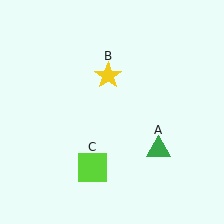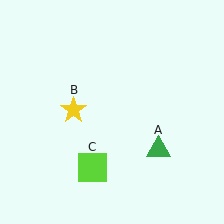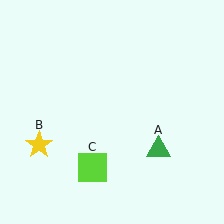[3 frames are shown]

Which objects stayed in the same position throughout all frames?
Green triangle (object A) and lime square (object C) remained stationary.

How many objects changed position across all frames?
1 object changed position: yellow star (object B).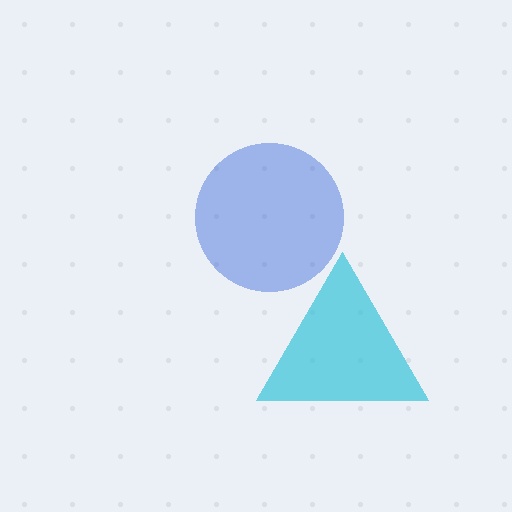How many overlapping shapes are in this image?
There are 2 overlapping shapes in the image.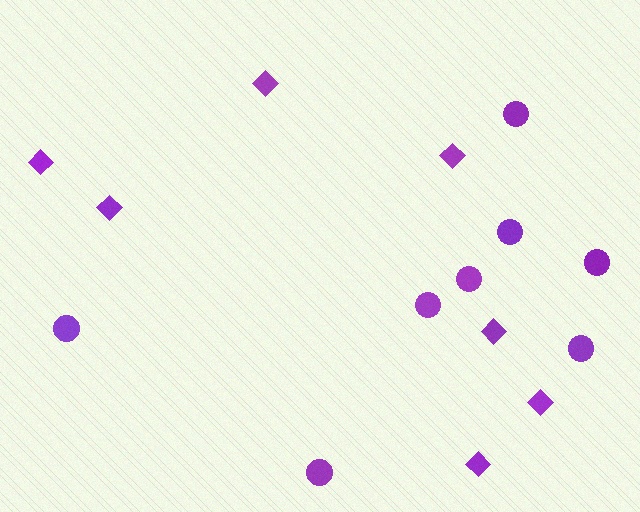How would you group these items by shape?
There are 2 groups: one group of circles (8) and one group of diamonds (7).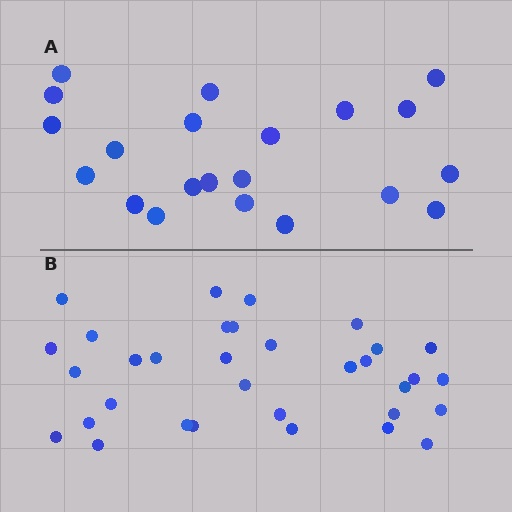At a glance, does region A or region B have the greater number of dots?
Region B (the bottom region) has more dots.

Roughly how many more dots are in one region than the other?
Region B has roughly 12 or so more dots than region A.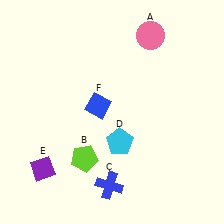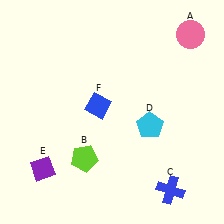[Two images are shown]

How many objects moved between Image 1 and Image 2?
3 objects moved between the two images.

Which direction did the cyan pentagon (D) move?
The cyan pentagon (D) moved right.